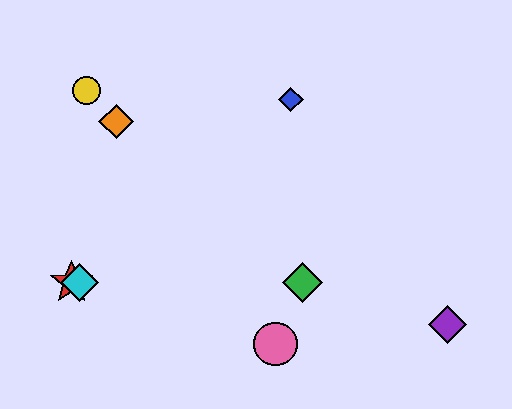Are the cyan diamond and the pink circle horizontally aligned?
No, the cyan diamond is at y≈283 and the pink circle is at y≈344.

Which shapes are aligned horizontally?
The red star, the green diamond, the cyan diamond are aligned horizontally.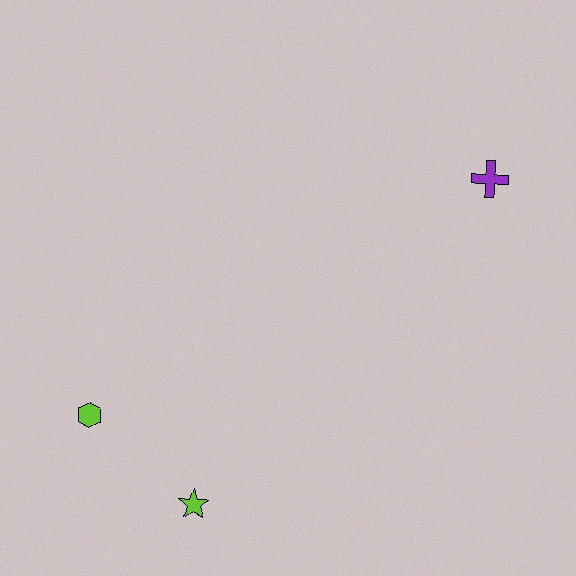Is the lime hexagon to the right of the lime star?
No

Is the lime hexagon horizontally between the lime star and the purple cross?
No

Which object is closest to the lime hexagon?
The lime star is closest to the lime hexagon.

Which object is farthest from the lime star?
The purple cross is farthest from the lime star.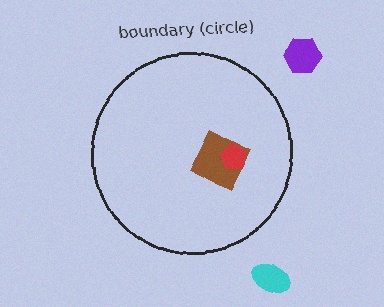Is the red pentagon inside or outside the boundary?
Inside.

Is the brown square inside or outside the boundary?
Inside.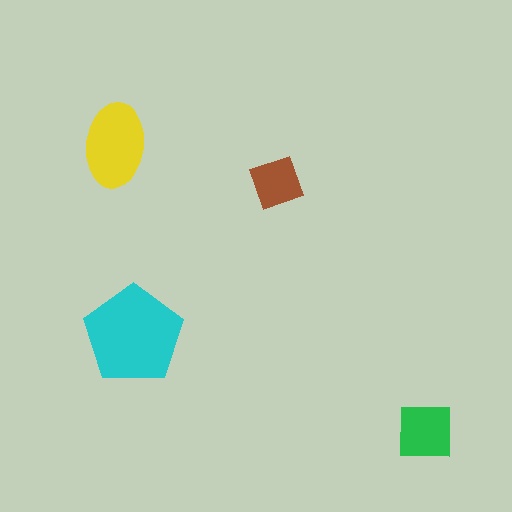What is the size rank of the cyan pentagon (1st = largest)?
1st.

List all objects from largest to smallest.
The cyan pentagon, the yellow ellipse, the green square, the brown diamond.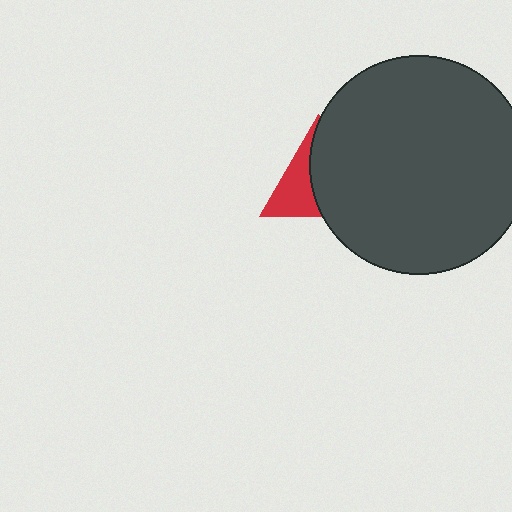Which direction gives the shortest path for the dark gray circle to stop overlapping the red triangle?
Moving right gives the shortest separation.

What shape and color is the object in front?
The object in front is a dark gray circle.